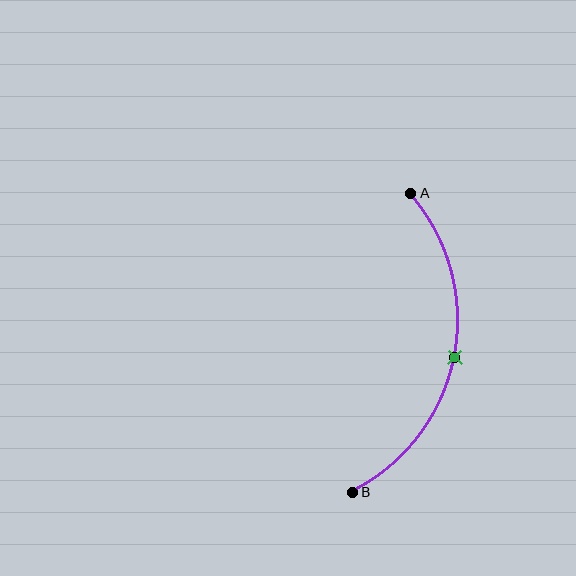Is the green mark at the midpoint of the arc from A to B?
Yes. The green mark lies on the arc at equal arc-length from both A and B — it is the arc midpoint.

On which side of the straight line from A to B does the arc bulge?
The arc bulges to the right of the straight line connecting A and B.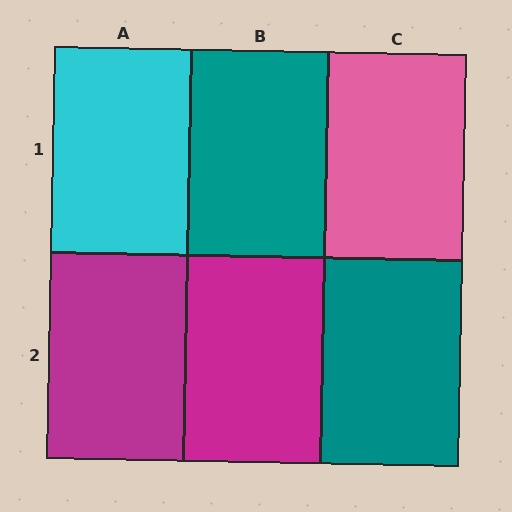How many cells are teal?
2 cells are teal.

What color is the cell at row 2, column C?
Teal.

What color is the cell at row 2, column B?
Magenta.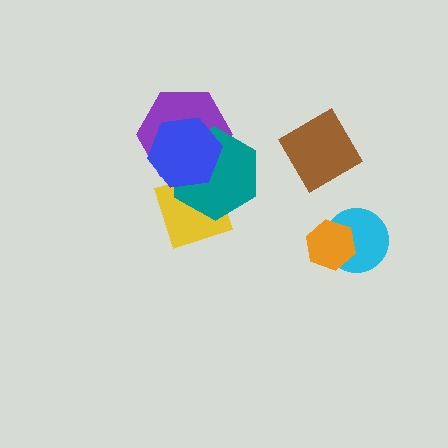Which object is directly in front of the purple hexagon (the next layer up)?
The teal hexagon is directly in front of the purple hexagon.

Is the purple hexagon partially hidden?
Yes, it is partially covered by another shape.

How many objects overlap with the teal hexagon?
3 objects overlap with the teal hexagon.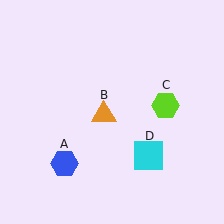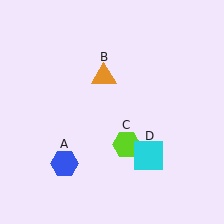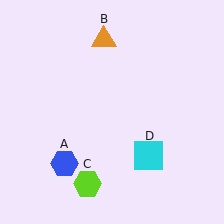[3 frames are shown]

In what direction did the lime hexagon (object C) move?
The lime hexagon (object C) moved down and to the left.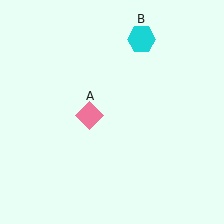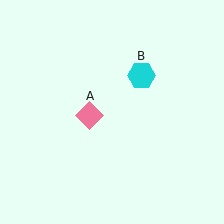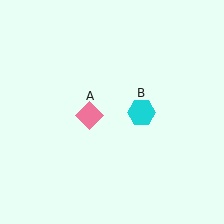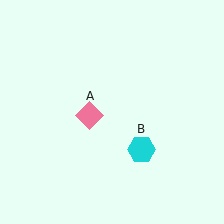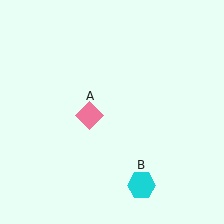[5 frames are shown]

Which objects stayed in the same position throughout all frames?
Pink diamond (object A) remained stationary.